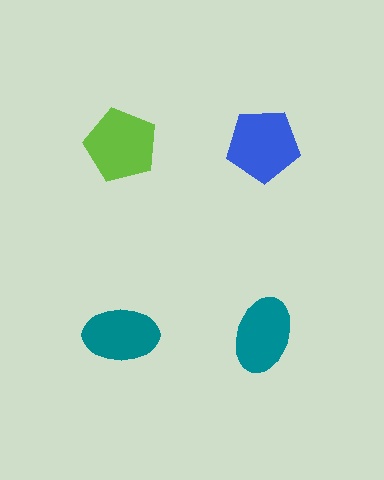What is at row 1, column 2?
A blue pentagon.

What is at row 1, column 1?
A lime pentagon.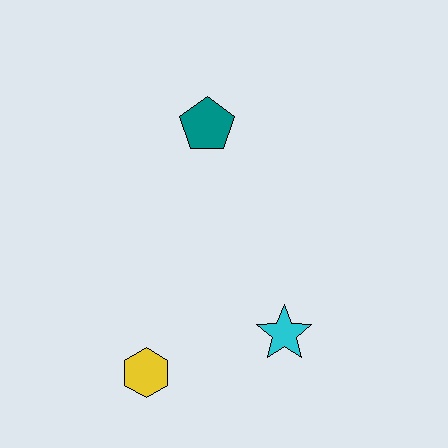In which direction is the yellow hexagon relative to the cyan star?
The yellow hexagon is to the left of the cyan star.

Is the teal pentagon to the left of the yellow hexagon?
No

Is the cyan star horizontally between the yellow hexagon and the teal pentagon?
No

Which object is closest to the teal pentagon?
The cyan star is closest to the teal pentagon.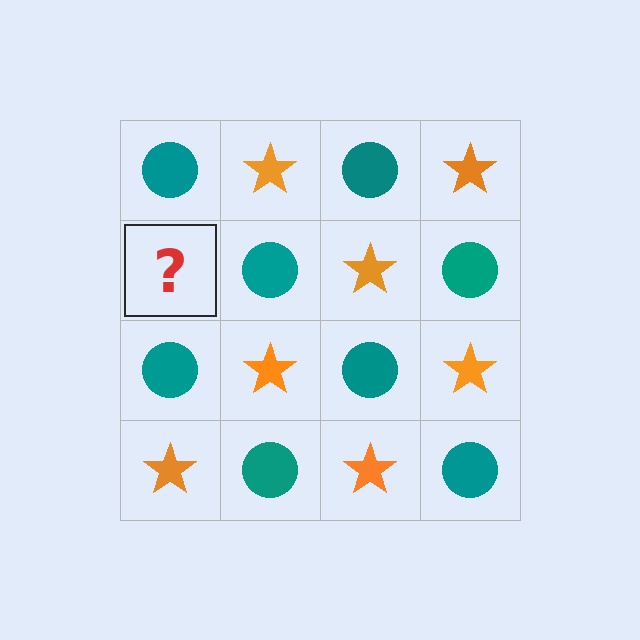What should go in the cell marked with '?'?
The missing cell should contain an orange star.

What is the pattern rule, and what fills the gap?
The rule is that it alternates teal circle and orange star in a checkerboard pattern. The gap should be filled with an orange star.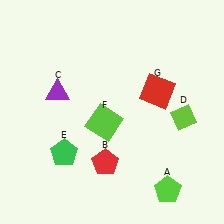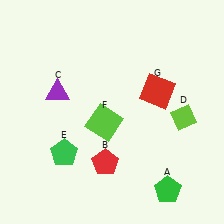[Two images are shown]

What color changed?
The pentagon (A) changed from lime in Image 1 to green in Image 2.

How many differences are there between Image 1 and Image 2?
There is 1 difference between the two images.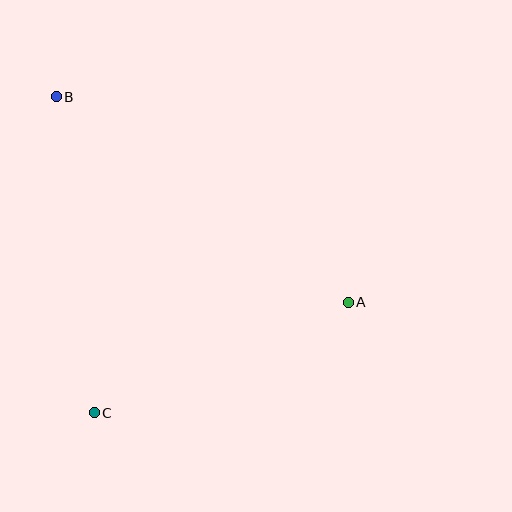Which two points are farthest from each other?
Points A and B are farthest from each other.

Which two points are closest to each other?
Points A and C are closest to each other.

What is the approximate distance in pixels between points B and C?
The distance between B and C is approximately 318 pixels.